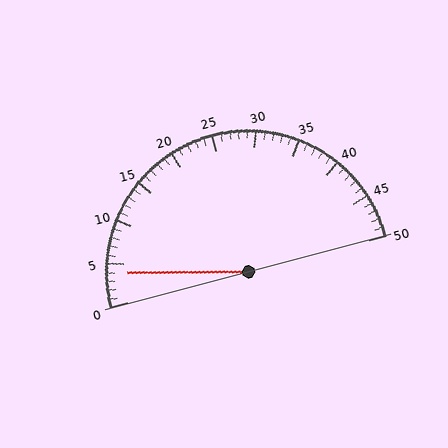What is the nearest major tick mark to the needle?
The nearest major tick mark is 5.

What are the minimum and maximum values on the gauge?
The gauge ranges from 0 to 50.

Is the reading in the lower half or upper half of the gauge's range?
The reading is in the lower half of the range (0 to 50).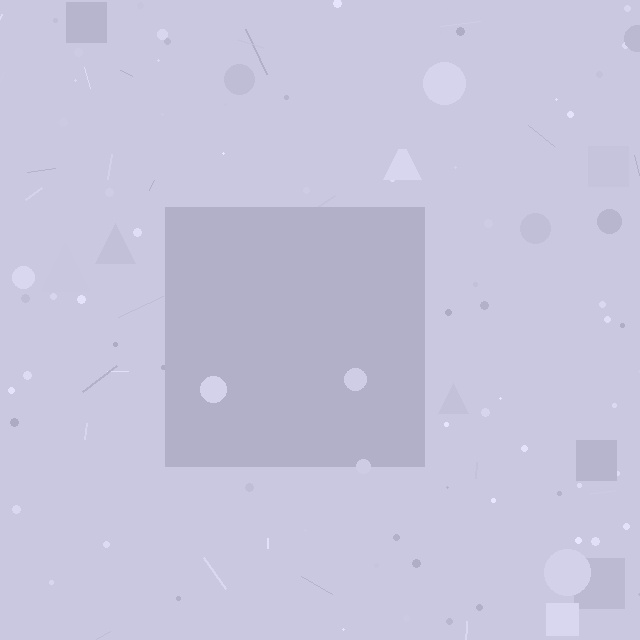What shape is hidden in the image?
A square is hidden in the image.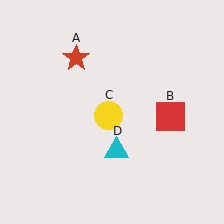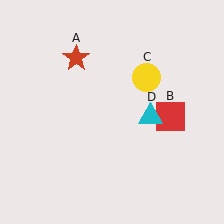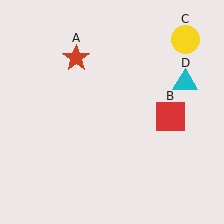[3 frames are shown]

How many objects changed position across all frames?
2 objects changed position: yellow circle (object C), cyan triangle (object D).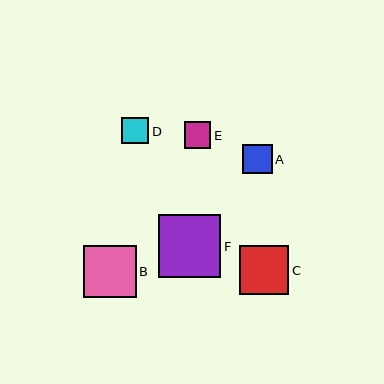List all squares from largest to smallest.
From largest to smallest: F, B, C, A, D, E.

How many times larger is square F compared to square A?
Square F is approximately 2.1 times the size of square A.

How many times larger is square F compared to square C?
Square F is approximately 1.3 times the size of square C.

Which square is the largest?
Square F is the largest with a size of approximately 62 pixels.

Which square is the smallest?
Square E is the smallest with a size of approximately 26 pixels.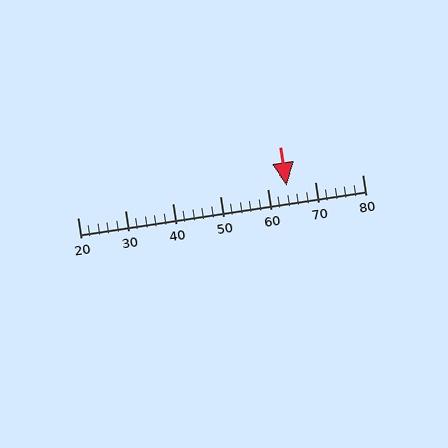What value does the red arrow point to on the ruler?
The red arrow points to approximately 64.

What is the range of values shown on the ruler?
The ruler shows values from 20 to 80.